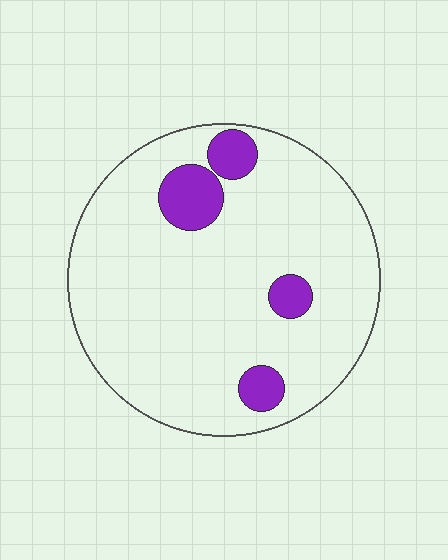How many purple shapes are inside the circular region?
4.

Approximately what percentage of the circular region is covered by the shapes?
Approximately 10%.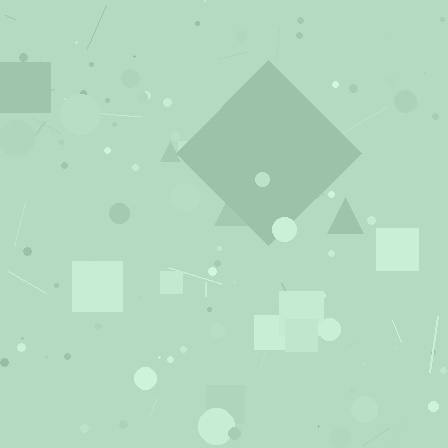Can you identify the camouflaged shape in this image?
The camouflaged shape is a diamond.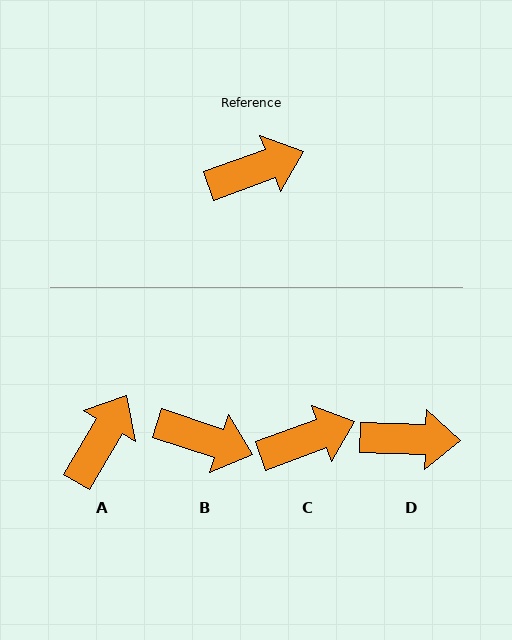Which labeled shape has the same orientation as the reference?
C.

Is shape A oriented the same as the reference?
No, it is off by about 40 degrees.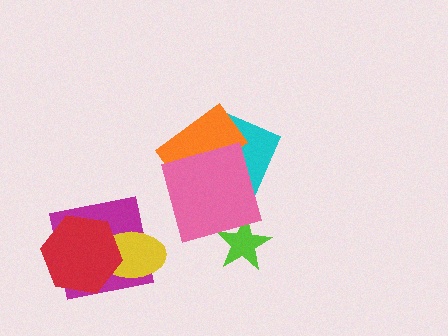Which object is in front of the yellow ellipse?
The red hexagon is in front of the yellow ellipse.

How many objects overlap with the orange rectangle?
2 objects overlap with the orange rectangle.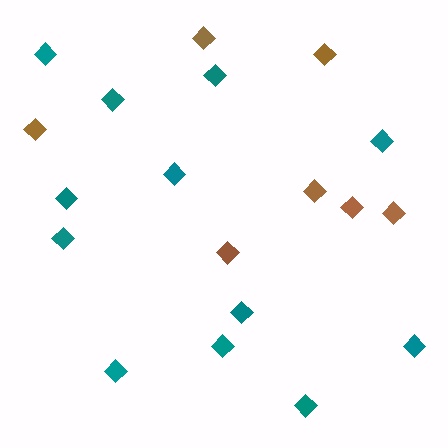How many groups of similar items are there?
There are 2 groups: one group of brown diamonds (7) and one group of teal diamonds (12).